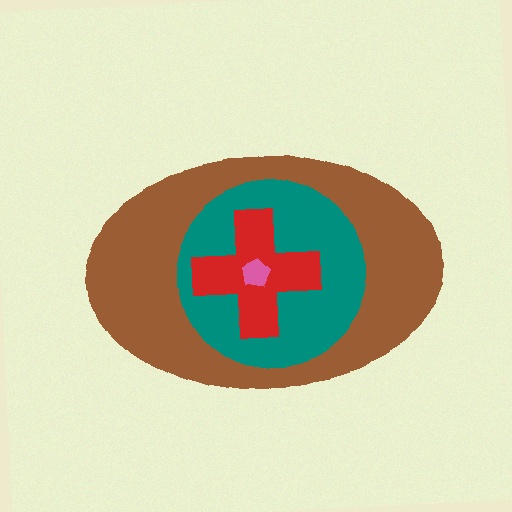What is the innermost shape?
The pink pentagon.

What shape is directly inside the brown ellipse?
The teal circle.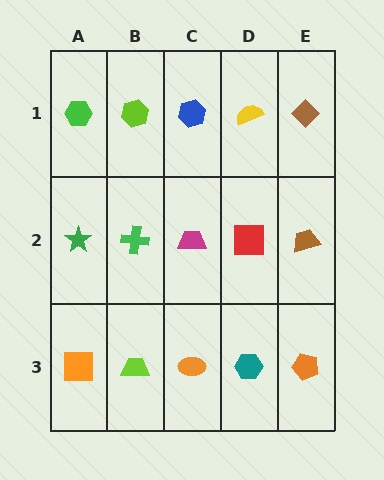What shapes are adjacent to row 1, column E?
A brown trapezoid (row 2, column E), a yellow semicircle (row 1, column D).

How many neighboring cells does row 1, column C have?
3.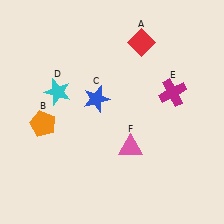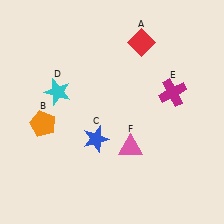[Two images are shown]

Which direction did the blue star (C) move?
The blue star (C) moved down.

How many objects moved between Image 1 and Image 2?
1 object moved between the two images.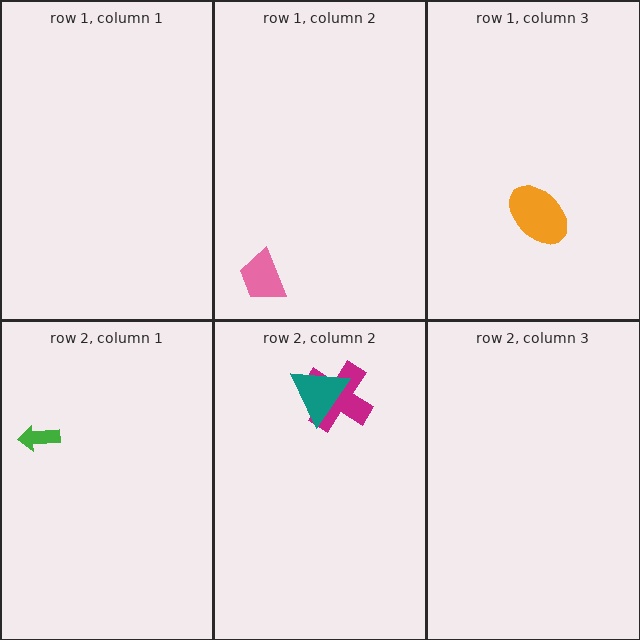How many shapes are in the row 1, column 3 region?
1.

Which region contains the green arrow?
The row 2, column 1 region.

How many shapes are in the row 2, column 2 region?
2.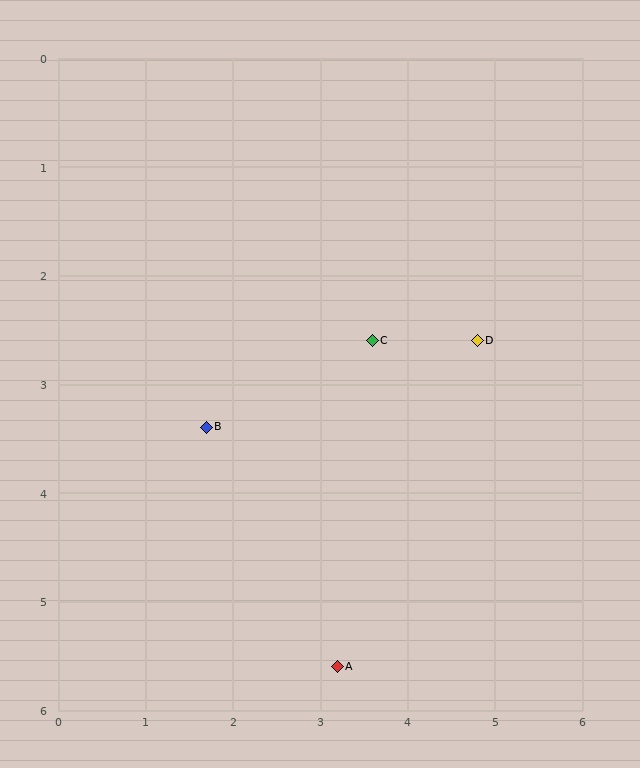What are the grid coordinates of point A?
Point A is at approximately (3.2, 5.6).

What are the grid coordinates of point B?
Point B is at approximately (1.7, 3.4).